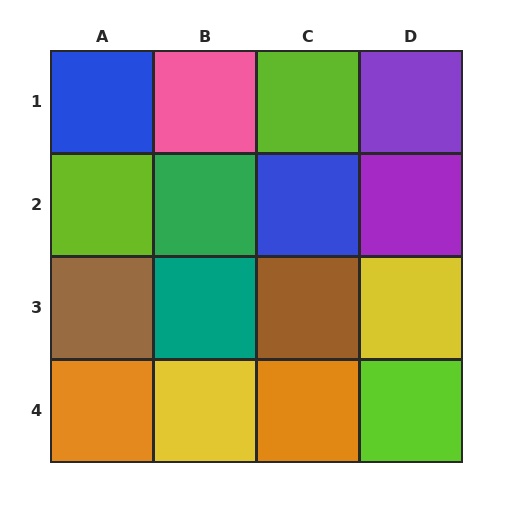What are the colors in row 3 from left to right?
Brown, teal, brown, yellow.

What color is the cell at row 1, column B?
Pink.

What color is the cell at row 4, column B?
Yellow.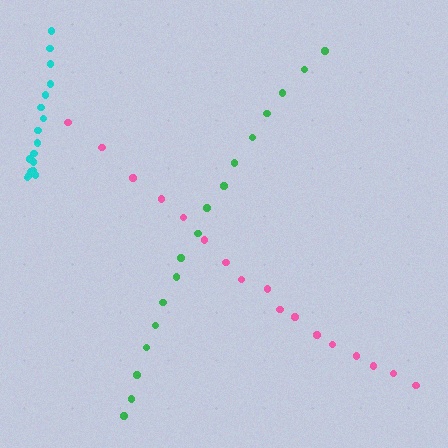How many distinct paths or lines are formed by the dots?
There are 3 distinct paths.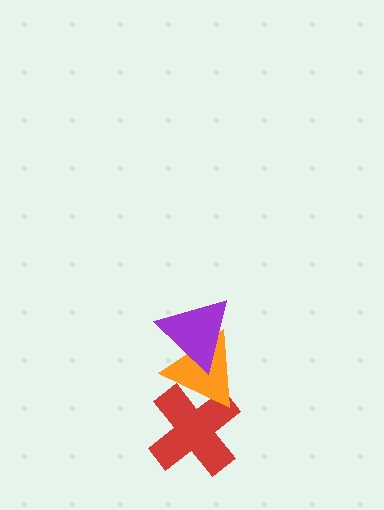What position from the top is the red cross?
The red cross is 3rd from the top.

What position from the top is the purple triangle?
The purple triangle is 1st from the top.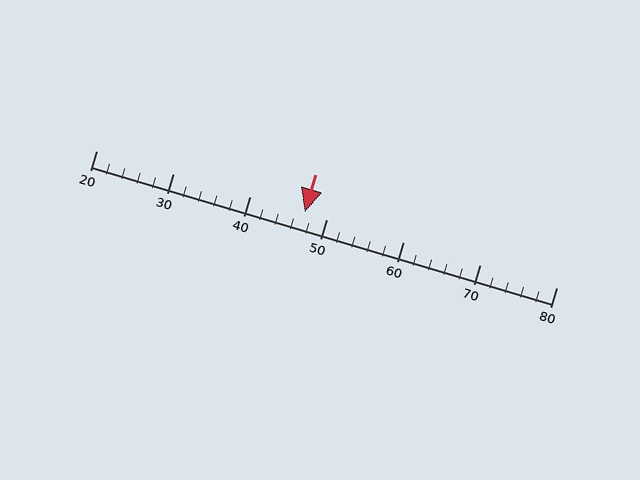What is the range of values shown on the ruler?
The ruler shows values from 20 to 80.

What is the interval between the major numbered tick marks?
The major tick marks are spaced 10 units apart.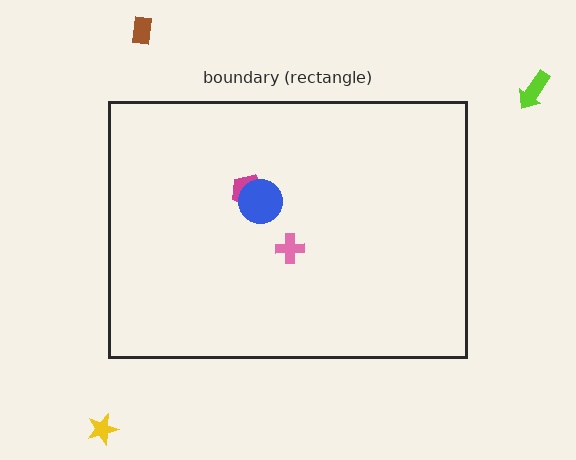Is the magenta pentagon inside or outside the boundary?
Inside.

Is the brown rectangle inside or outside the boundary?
Outside.